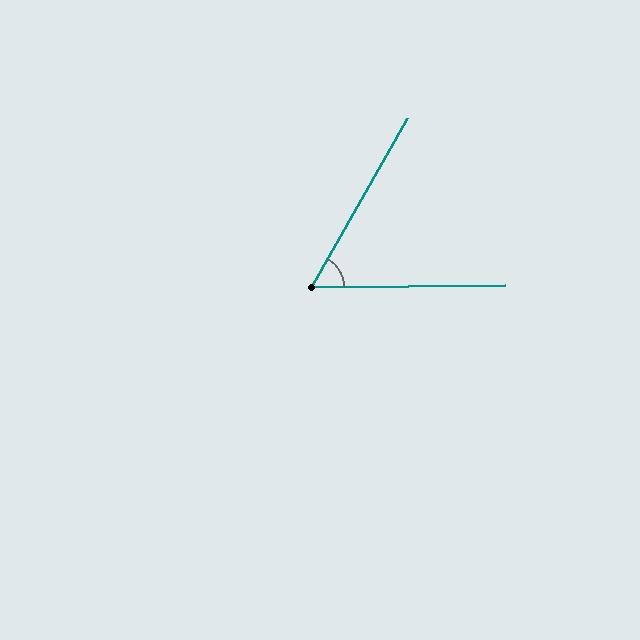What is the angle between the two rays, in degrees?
Approximately 60 degrees.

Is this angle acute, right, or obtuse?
It is acute.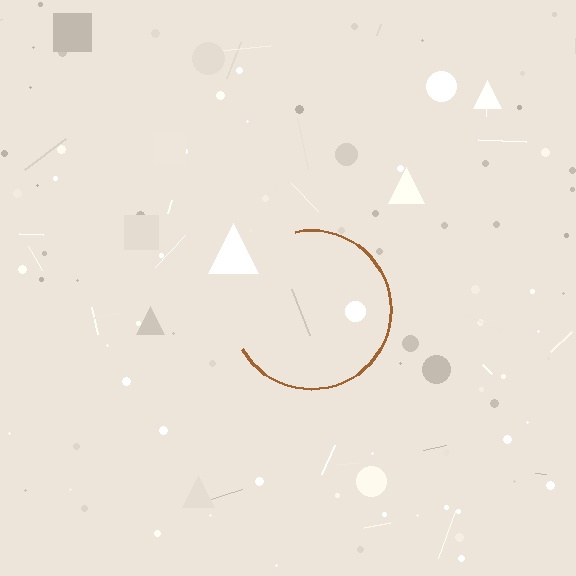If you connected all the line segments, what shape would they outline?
They would outline a circle.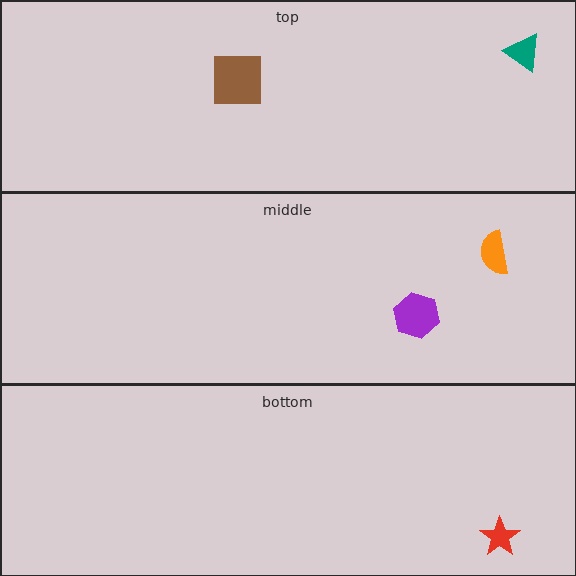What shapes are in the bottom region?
The red star.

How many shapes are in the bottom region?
1.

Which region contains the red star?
The bottom region.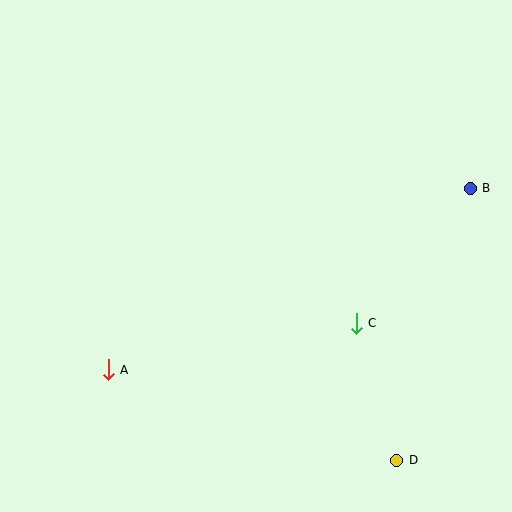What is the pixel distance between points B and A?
The distance between B and A is 405 pixels.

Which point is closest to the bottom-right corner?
Point D is closest to the bottom-right corner.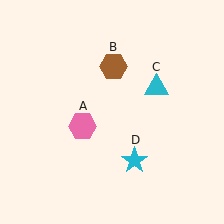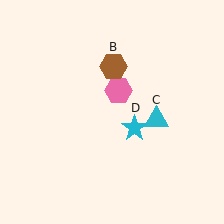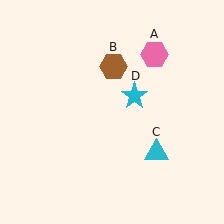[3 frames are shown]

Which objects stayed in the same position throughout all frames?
Brown hexagon (object B) remained stationary.